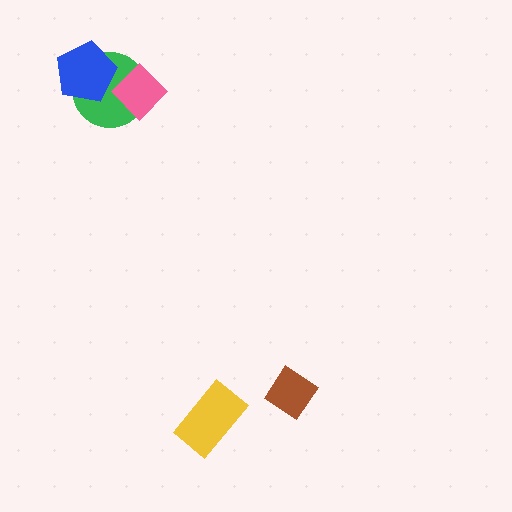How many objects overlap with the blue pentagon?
1 object overlaps with the blue pentagon.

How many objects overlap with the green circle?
2 objects overlap with the green circle.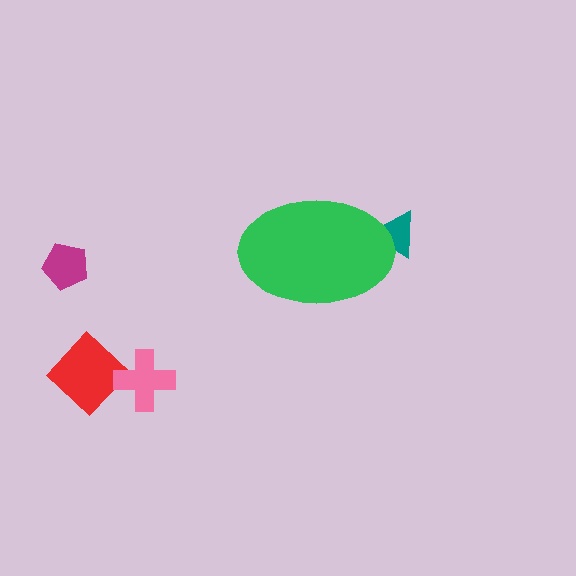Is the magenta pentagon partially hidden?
No, the magenta pentagon is fully visible.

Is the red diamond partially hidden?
No, the red diamond is fully visible.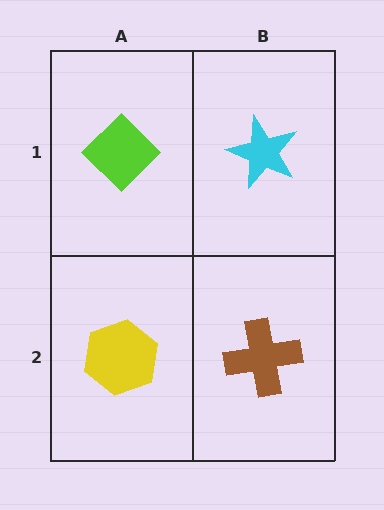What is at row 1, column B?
A cyan star.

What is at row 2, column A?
A yellow hexagon.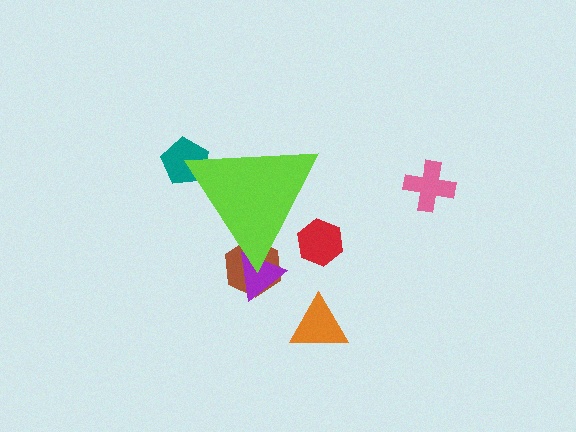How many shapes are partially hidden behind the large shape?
4 shapes are partially hidden.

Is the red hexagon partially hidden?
Yes, the red hexagon is partially hidden behind the lime triangle.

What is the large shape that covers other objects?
A lime triangle.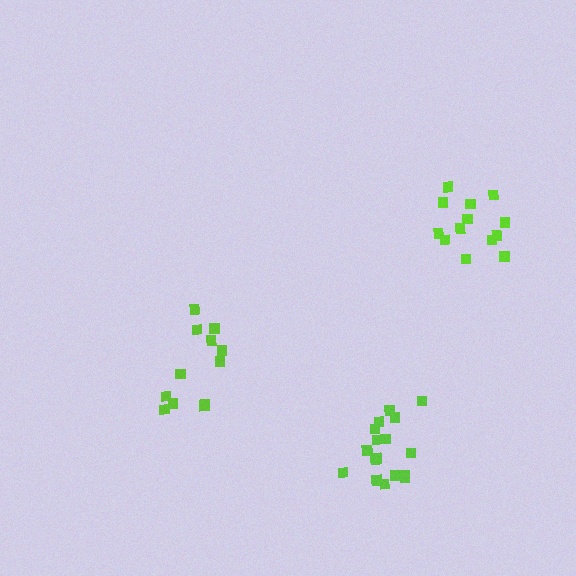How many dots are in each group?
Group 1: 17 dots, Group 2: 13 dots, Group 3: 12 dots (42 total).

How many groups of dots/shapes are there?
There are 3 groups.